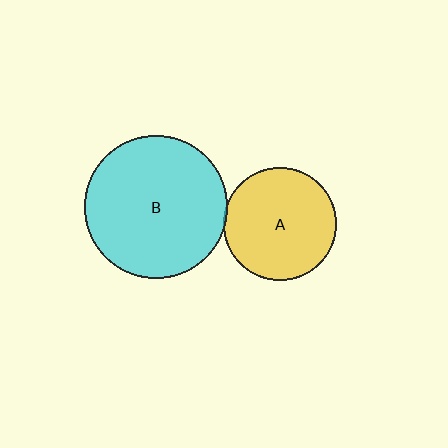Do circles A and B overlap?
Yes.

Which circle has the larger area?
Circle B (cyan).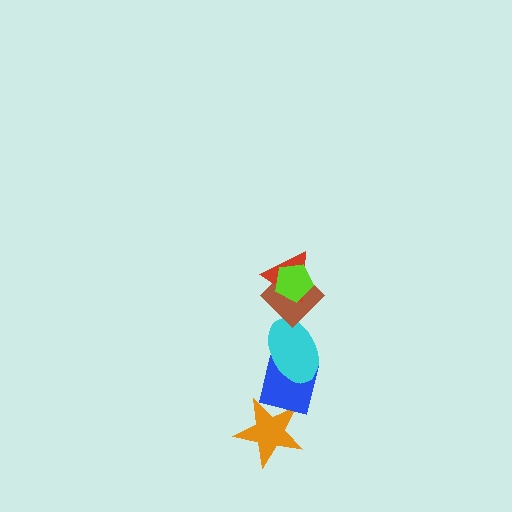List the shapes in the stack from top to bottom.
From top to bottom: the lime pentagon, the red triangle, the brown diamond, the cyan ellipse, the blue square, the orange star.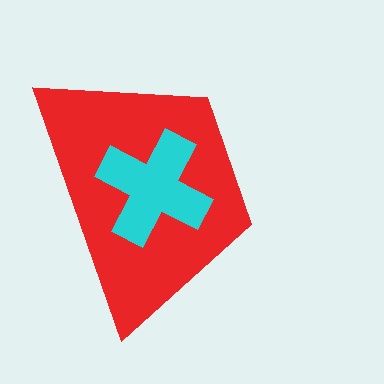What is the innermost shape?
The cyan cross.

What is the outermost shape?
The red trapezoid.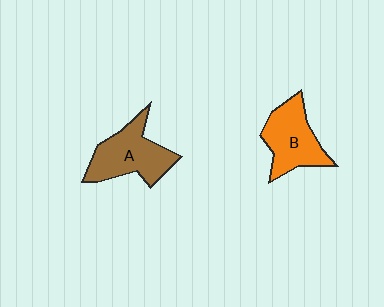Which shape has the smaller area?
Shape B (orange).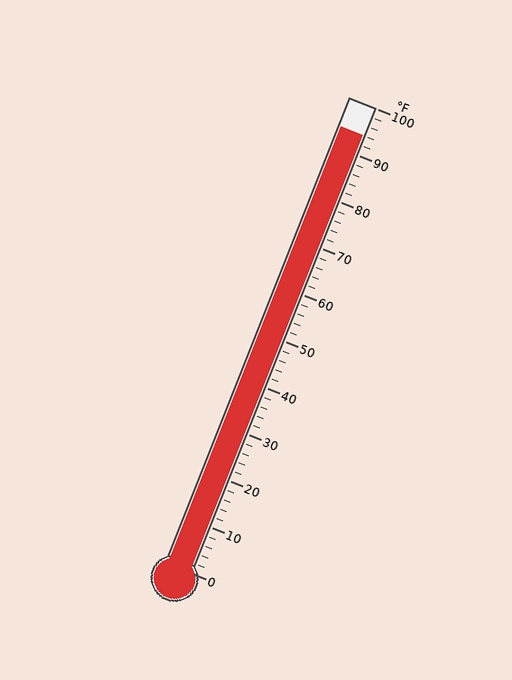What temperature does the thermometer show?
The thermometer shows approximately 94°F.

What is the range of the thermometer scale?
The thermometer scale ranges from 0°F to 100°F.